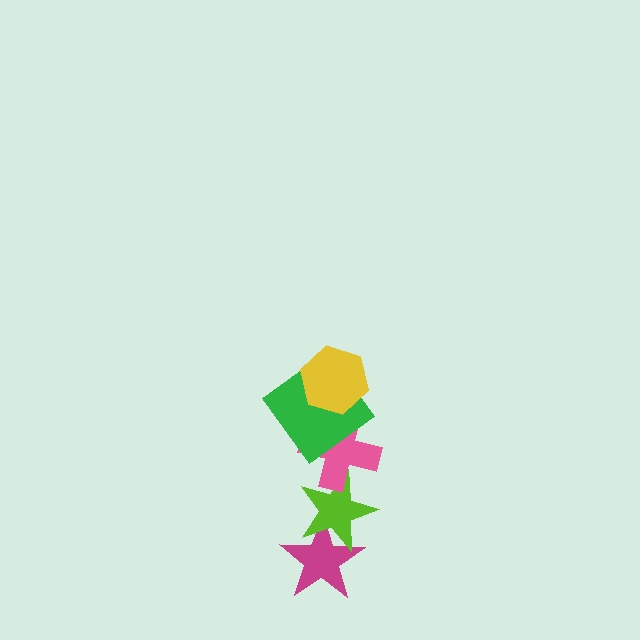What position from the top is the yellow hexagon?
The yellow hexagon is 1st from the top.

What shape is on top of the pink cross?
The green diamond is on top of the pink cross.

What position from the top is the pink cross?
The pink cross is 3rd from the top.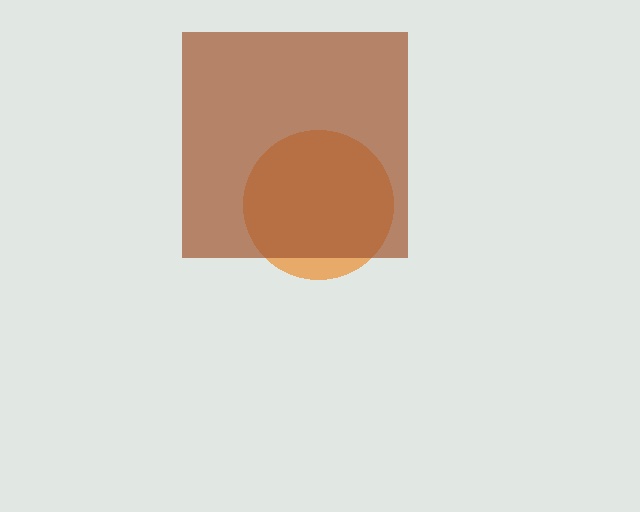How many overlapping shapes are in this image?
There are 2 overlapping shapes in the image.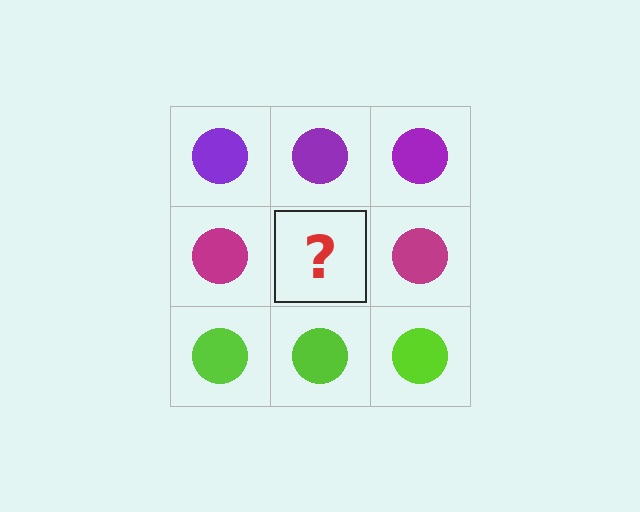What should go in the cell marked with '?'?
The missing cell should contain a magenta circle.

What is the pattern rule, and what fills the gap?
The rule is that each row has a consistent color. The gap should be filled with a magenta circle.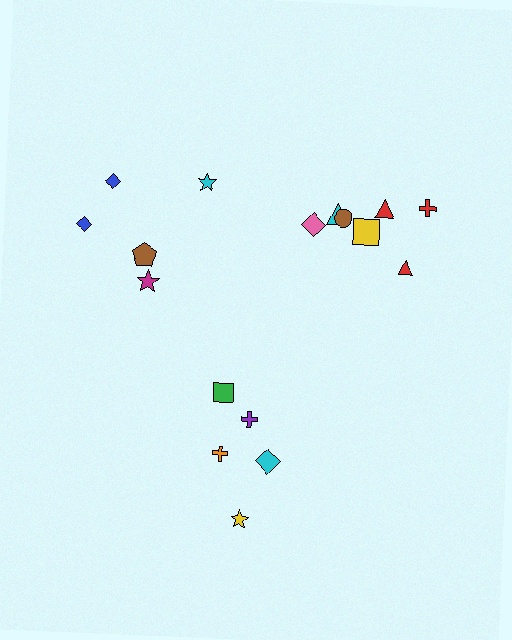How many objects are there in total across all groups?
There are 17 objects.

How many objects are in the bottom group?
There are 5 objects.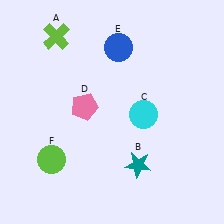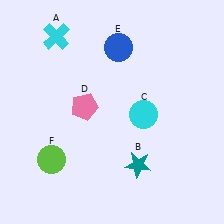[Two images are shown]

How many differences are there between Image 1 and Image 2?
There is 1 difference between the two images.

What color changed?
The cross (A) changed from lime in Image 1 to cyan in Image 2.